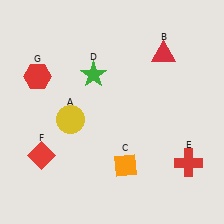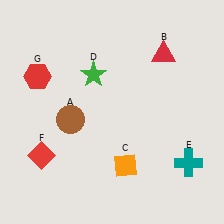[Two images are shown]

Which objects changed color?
A changed from yellow to brown. E changed from red to teal.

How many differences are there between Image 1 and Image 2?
There are 2 differences between the two images.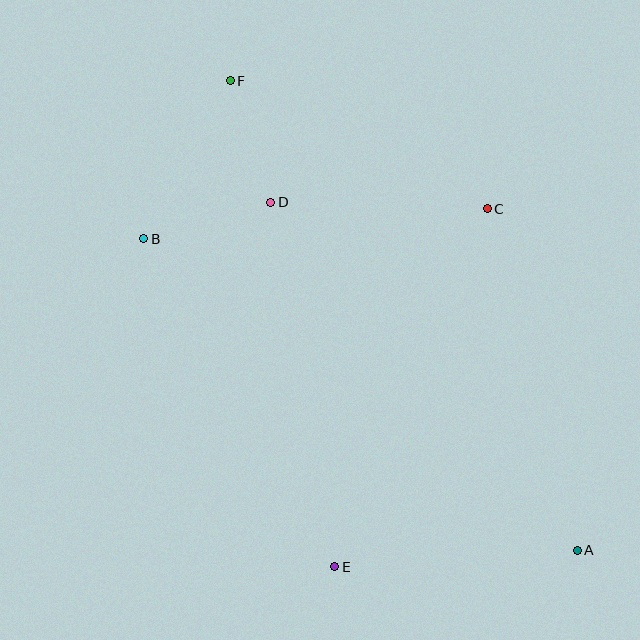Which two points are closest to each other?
Points D and F are closest to each other.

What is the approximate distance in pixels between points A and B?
The distance between A and B is approximately 534 pixels.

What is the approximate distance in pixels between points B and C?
The distance between B and C is approximately 345 pixels.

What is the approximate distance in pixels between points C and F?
The distance between C and F is approximately 287 pixels.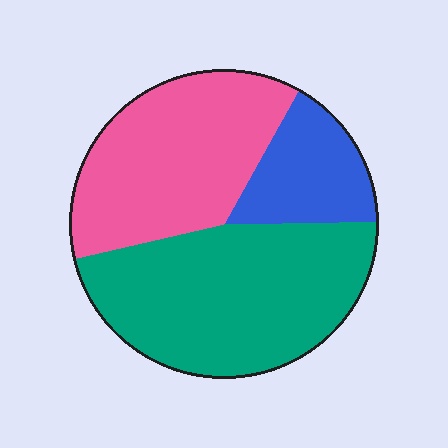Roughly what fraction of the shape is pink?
Pink takes up about three eighths (3/8) of the shape.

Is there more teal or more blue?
Teal.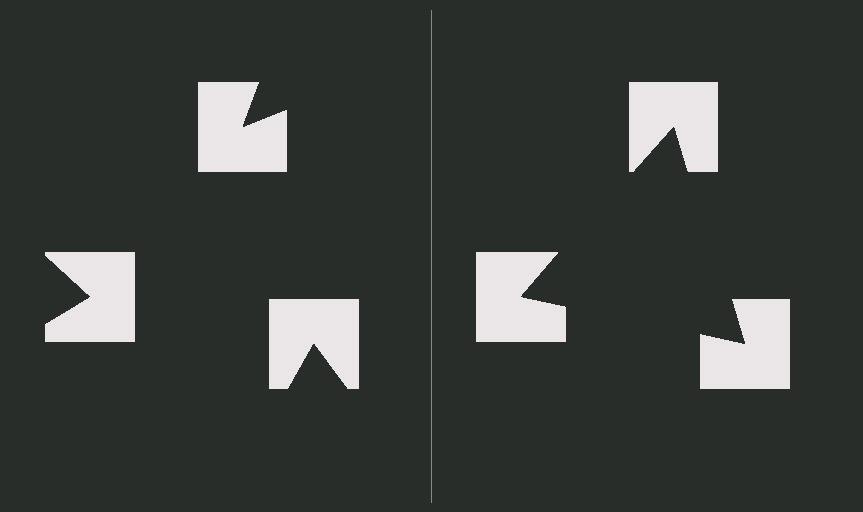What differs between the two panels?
The notched squares are positioned identically on both sides; only the wedge orientations differ. On the right they align to a triangle; on the left they are misaligned.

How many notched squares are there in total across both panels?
6 — 3 on each side.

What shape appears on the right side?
An illusory triangle.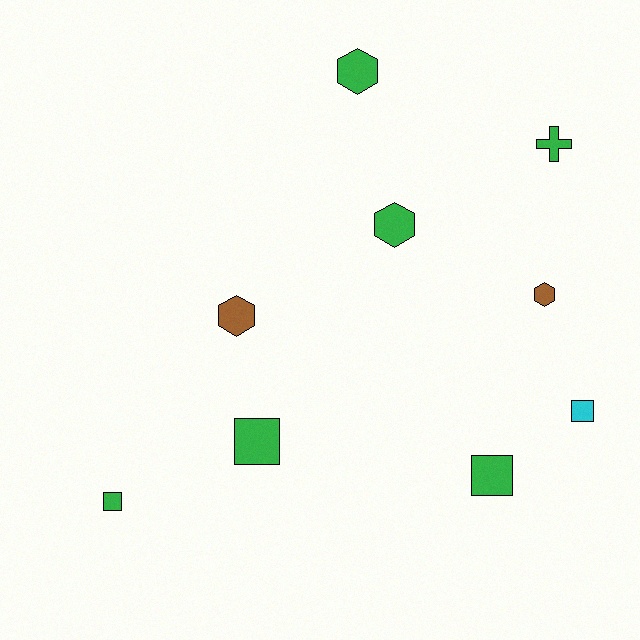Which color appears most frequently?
Green, with 6 objects.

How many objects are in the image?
There are 9 objects.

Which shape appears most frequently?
Square, with 4 objects.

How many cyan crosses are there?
There are no cyan crosses.